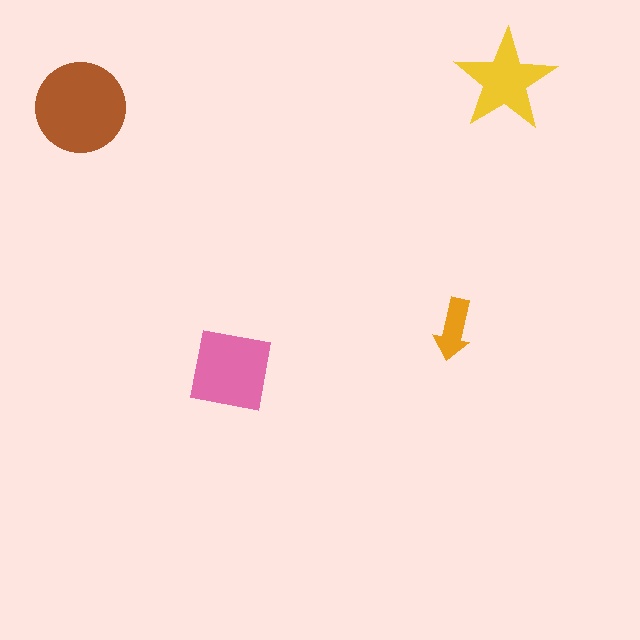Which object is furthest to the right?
The yellow star is rightmost.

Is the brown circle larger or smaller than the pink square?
Larger.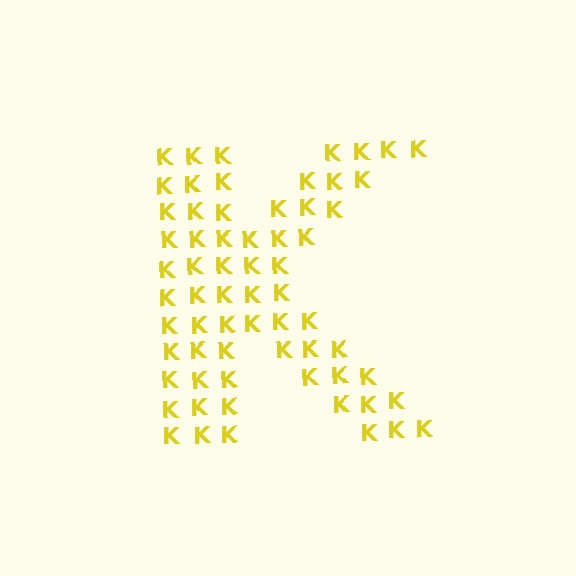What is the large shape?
The large shape is the letter K.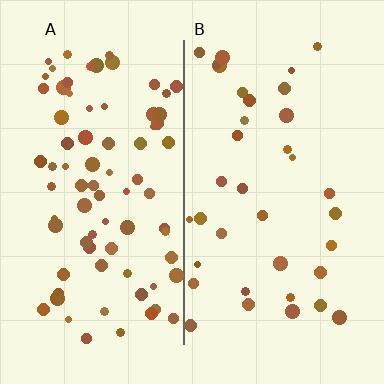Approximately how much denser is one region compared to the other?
Approximately 2.3× — region A over region B.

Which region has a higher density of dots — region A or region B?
A (the left).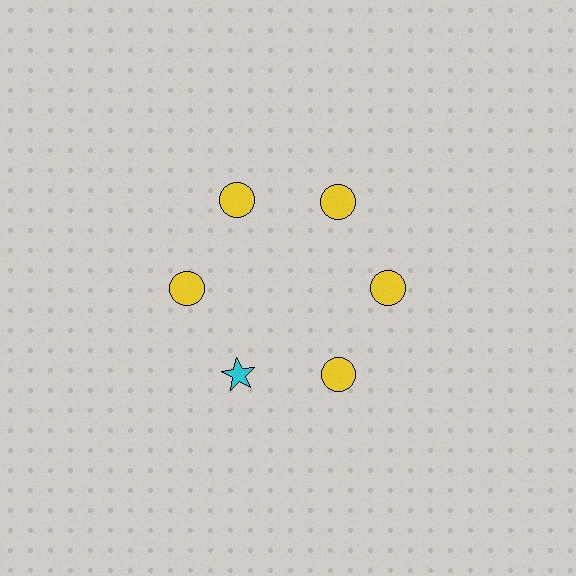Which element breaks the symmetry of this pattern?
The cyan star at roughly the 7 o'clock position breaks the symmetry. All other shapes are yellow circles.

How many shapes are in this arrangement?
There are 6 shapes arranged in a ring pattern.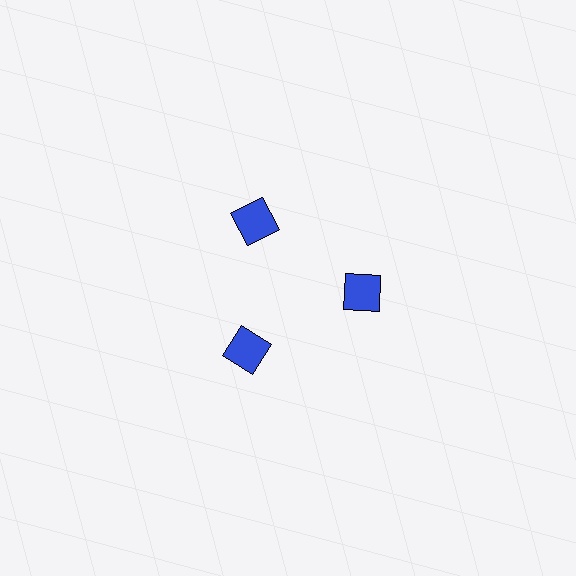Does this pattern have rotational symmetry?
Yes, this pattern has 3-fold rotational symmetry. It looks the same after rotating 120 degrees around the center.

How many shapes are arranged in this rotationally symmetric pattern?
There are 3 shapes, arranged in 3 groups of 1.